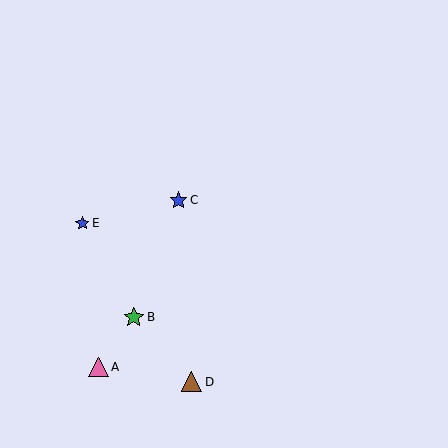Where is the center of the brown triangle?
The center of the brown triangle is at (192, 382).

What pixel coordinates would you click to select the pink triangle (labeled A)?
Click at (99, 367) to select the pink triangle A.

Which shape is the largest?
The green star (labeled B) is the largest.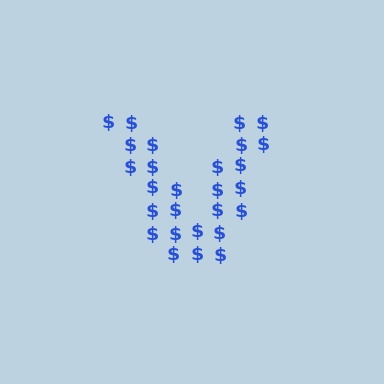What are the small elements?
The small elements are dollar signs.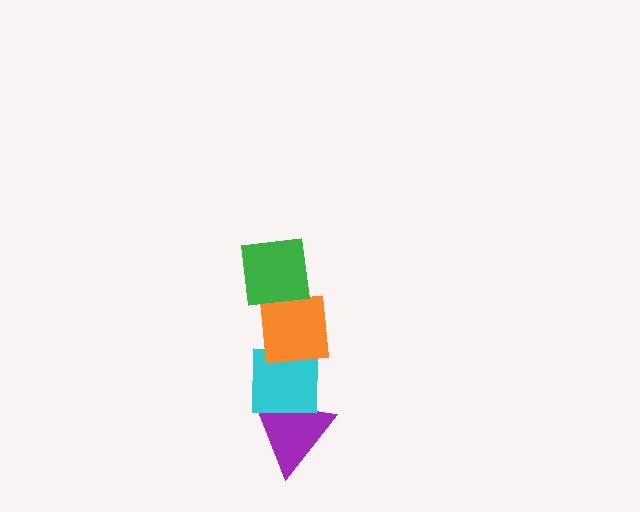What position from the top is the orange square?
The orange square is 2nd from the top.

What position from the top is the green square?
The green square is 1st from the top.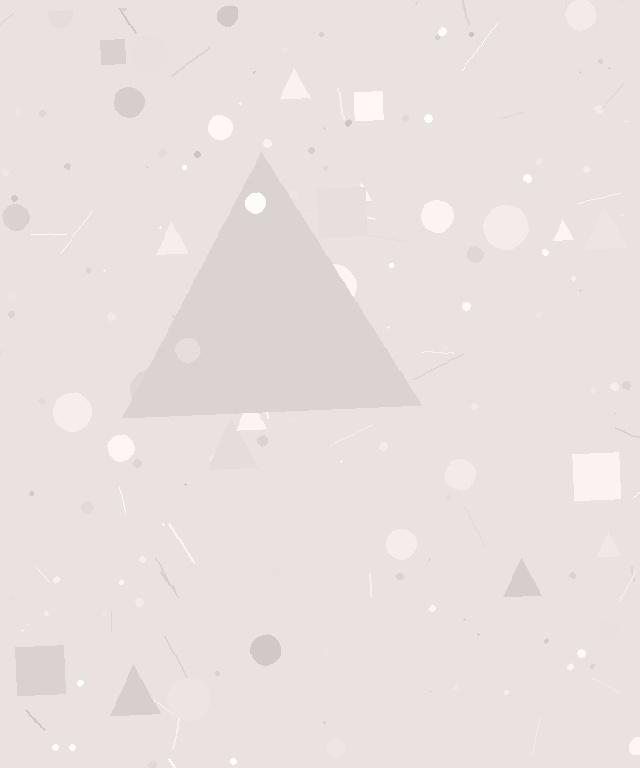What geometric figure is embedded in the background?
A triangle is embedded in the background.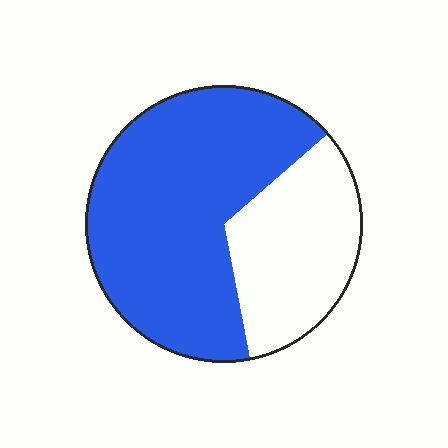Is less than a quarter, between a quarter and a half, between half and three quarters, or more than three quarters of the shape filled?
Between half and three quarters.